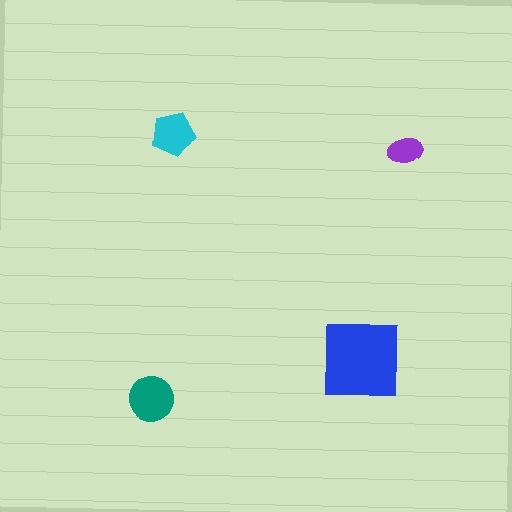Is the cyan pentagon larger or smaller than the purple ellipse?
Larger.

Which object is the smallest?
The purple ellipse.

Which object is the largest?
The blue square.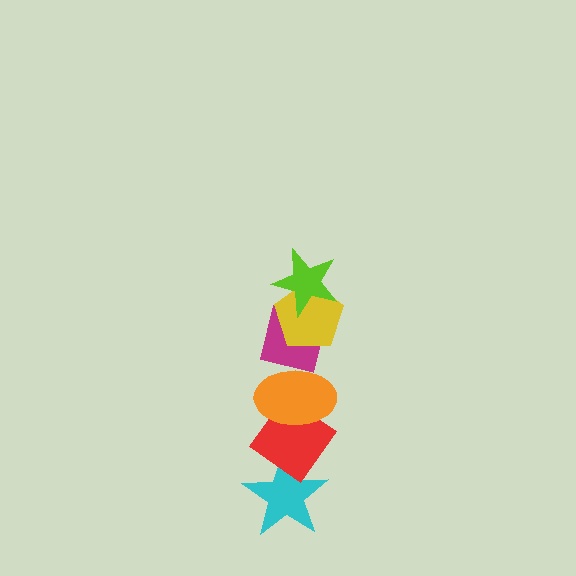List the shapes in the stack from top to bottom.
From top to bottom: the lime star, the yellow pentagon, the magenta square, the orange ellipse, the red diamond, the cyan star.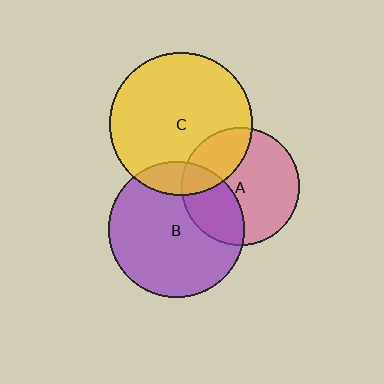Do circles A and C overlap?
Yes.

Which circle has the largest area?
Circle C (yellow).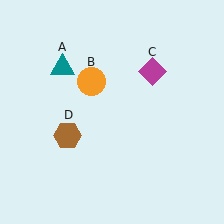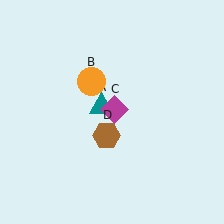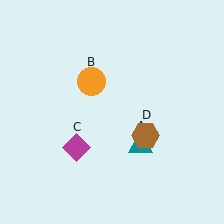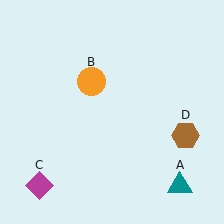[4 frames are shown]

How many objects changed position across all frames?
3 objects changed position: teal triangle (object A), magenta diamond (object C), brown hexagon (object D).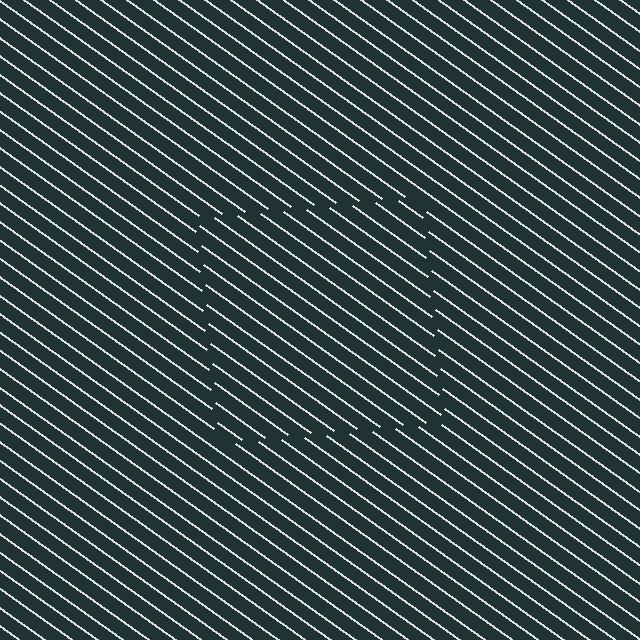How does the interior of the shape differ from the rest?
The interior of the shape contains the same grating, shifted by half a period — the contour is defined by the phase discontinuity where line-ends from the inner and outer gratings abut.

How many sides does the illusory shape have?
4 sides — the line-ends trace a square.